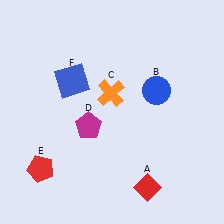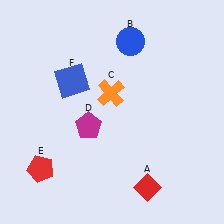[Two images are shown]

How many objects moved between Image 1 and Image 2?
1 object moved between the two images.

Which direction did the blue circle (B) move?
The blue circle (B) moved up.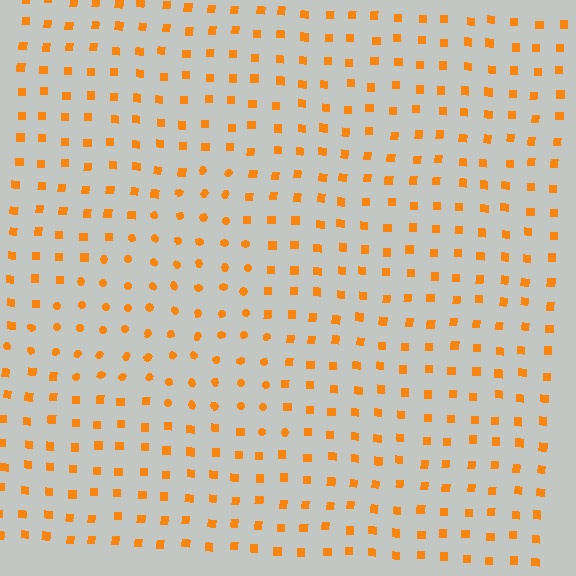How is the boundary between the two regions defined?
The boundary is defined by a change in element shape: circles inside vs. squares outside. All elements share the same color and spacing.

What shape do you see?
I see a triangle.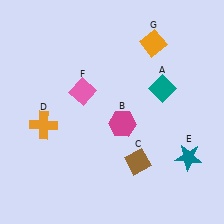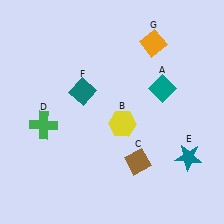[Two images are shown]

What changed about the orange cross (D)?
In Image 1, D is orange. In Image 2, it changed to green.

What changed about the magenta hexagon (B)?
In Image 1, B is magenta. In Image 2, it changed to yellow.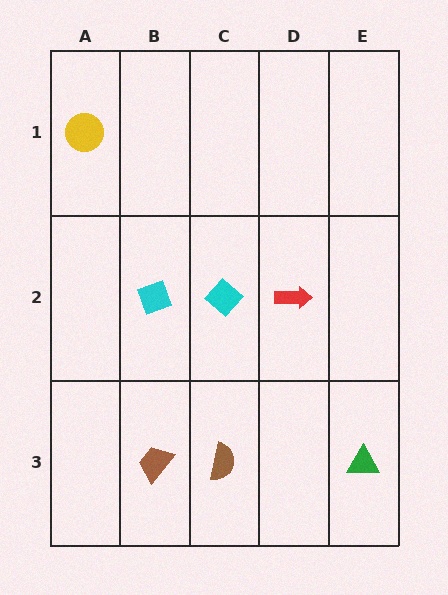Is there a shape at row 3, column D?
No, that cell is empty.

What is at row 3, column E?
A green triangle.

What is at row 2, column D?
A red arrow.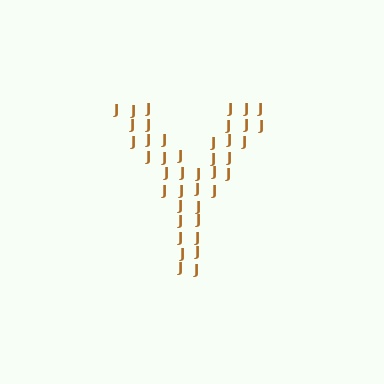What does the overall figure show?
The overall figure shows the letter Y.